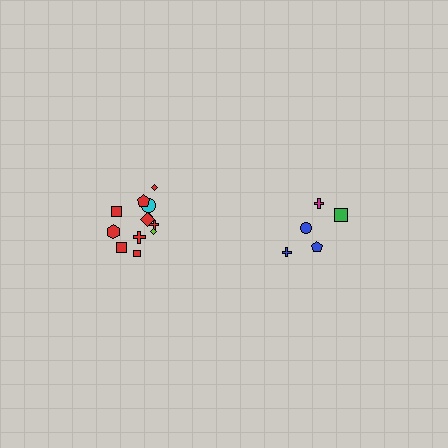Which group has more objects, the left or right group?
The left group.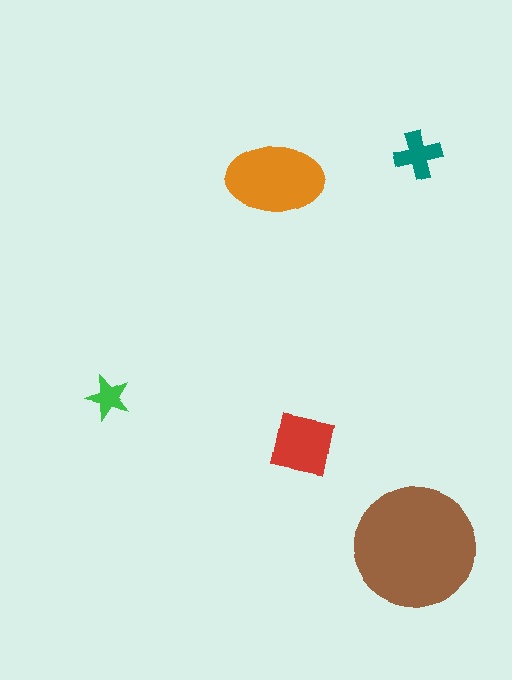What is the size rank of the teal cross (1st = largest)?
4th.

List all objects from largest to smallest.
The brown circle, the orange ellipse, the red square, the teal cross, the green star.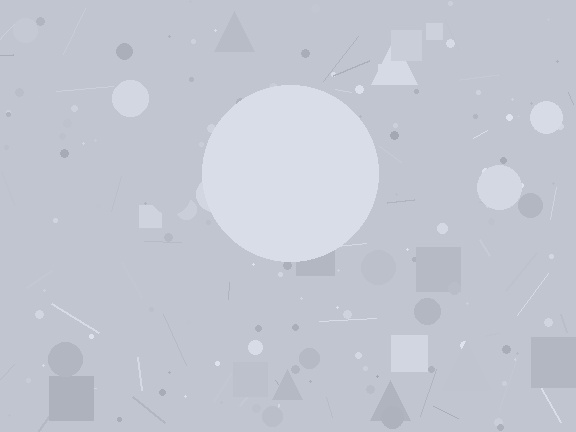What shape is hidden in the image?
A circle is hidden in the image.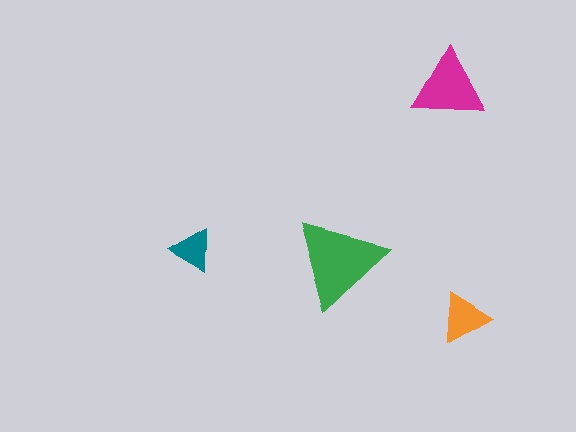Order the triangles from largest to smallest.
the green one, the magenta one, the orange one, the teal one.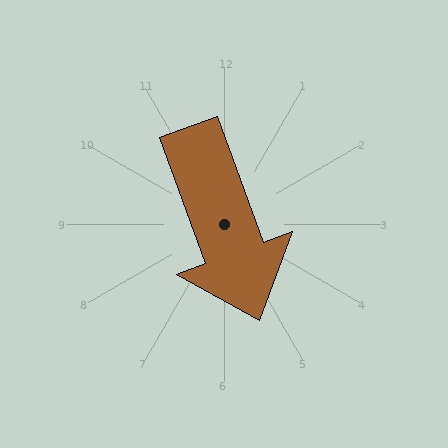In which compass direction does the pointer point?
South.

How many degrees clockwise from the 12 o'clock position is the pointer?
Approximately 160 degrees.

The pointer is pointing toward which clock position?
Roughly 5 o'clock.